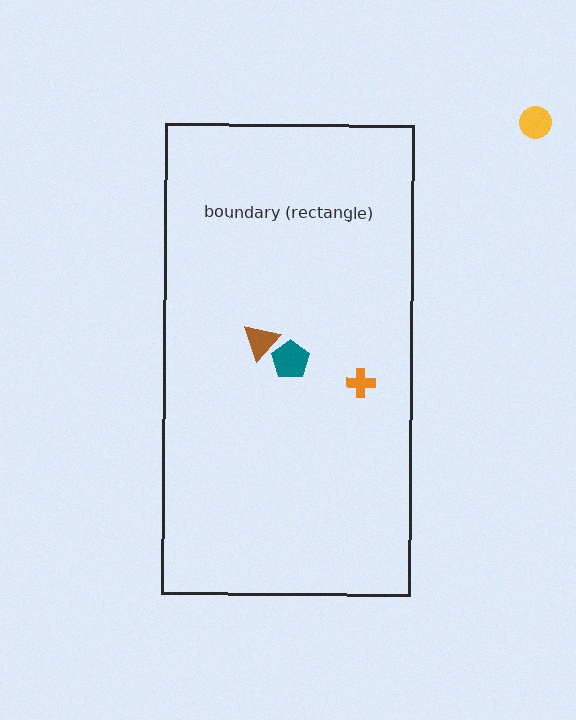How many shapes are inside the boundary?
3 inside, 1 outside.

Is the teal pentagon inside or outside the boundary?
Inside.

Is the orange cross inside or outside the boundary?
Inside.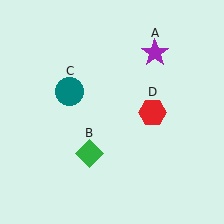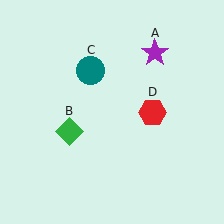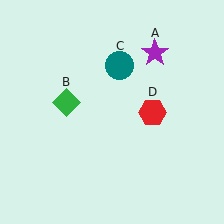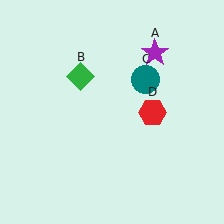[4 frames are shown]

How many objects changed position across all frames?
2 objects changed position: green diamond (object B), teal circle (object C).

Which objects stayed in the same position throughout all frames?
Purple star (object A) and red hexagon (object D) remained stationary.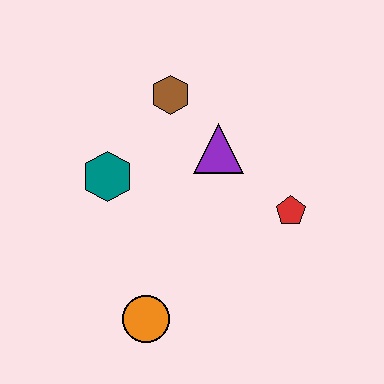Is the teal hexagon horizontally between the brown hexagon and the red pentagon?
No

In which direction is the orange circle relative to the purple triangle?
The orange circle is below the purple triangle.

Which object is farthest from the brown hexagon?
The orange circle is farthest from the brown hexagon.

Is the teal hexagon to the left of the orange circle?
Yes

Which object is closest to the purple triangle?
The brown hexagon is closest to the purple triangle.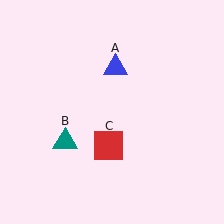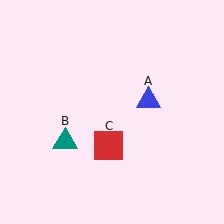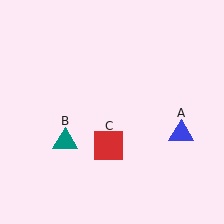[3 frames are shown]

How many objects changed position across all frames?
1 object changed position: blue triangle (object A).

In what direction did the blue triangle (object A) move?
The blue triangle (object A) moved down and to the right.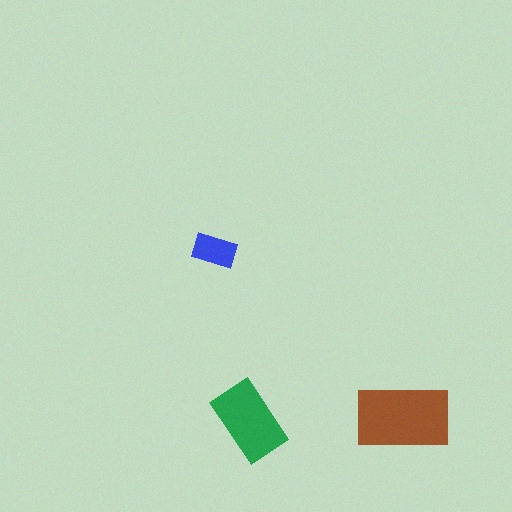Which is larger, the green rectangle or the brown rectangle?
The brown one.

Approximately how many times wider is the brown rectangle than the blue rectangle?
About 2 times wider.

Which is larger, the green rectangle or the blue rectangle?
The green one.